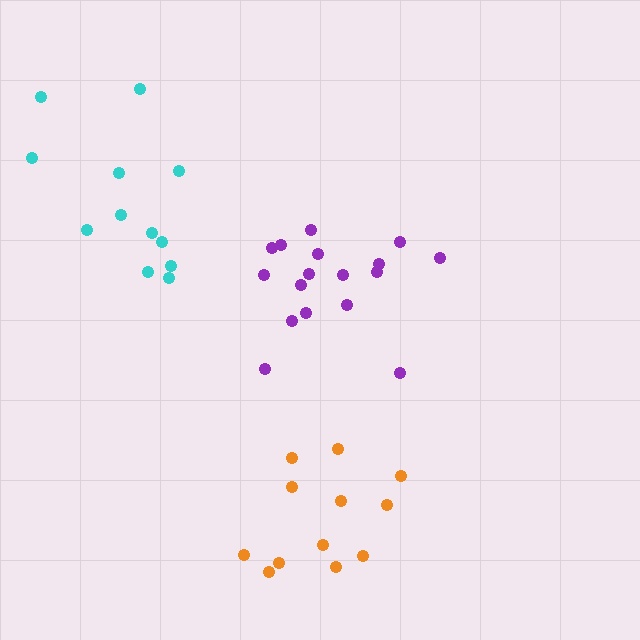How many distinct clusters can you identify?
There are 3 distinct clusters.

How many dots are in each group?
Group 1: 17 dots, Group 2: 12 dots, Group 3: 12 dots (41 total).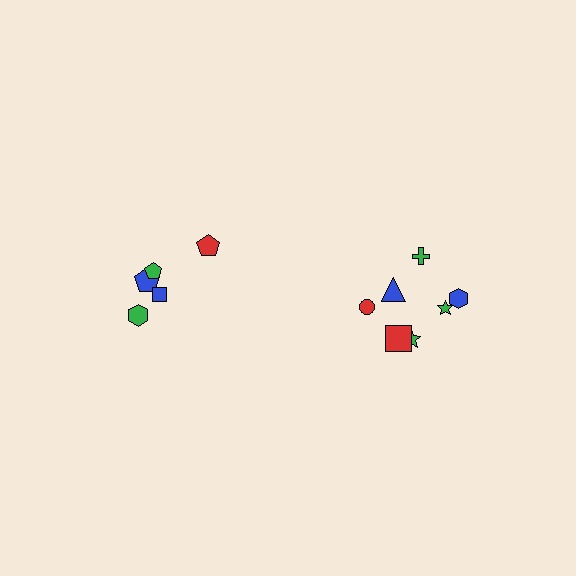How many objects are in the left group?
There are 5 objects.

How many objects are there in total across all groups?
There are 12 objects.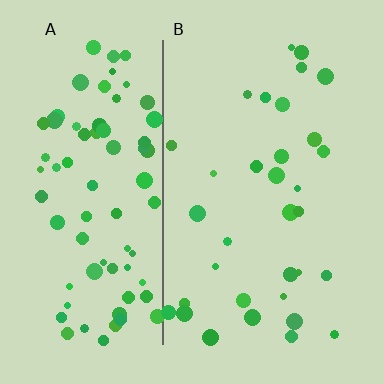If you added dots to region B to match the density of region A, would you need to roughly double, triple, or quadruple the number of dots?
Approximately double.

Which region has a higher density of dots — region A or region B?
A (the left).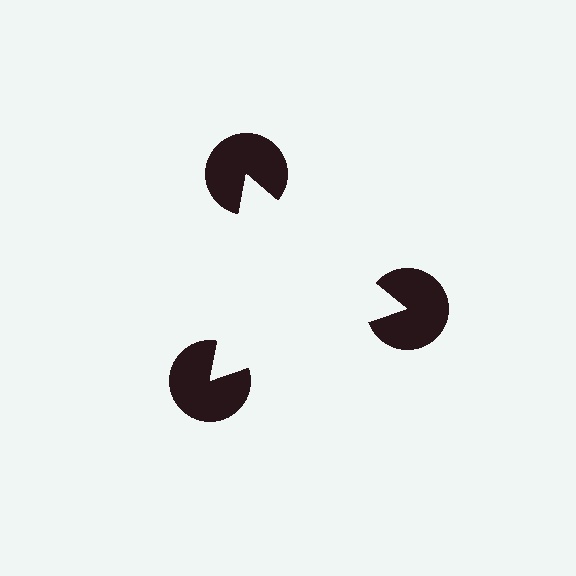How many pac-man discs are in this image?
There are 3 — one at each vertex of the illusory triangle.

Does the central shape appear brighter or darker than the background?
It typically appears slightly brighter than the background, even though no actual brightness change is drawn.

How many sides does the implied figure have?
3 sides.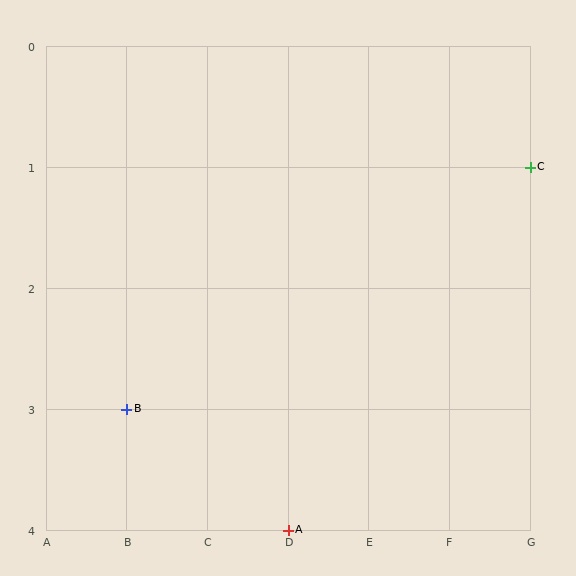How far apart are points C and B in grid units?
Points C and B are 5 columns and 2 rows apart (about 5.4 grid units diagonally).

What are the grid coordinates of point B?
Point B is at grid coordinates (B, 3).